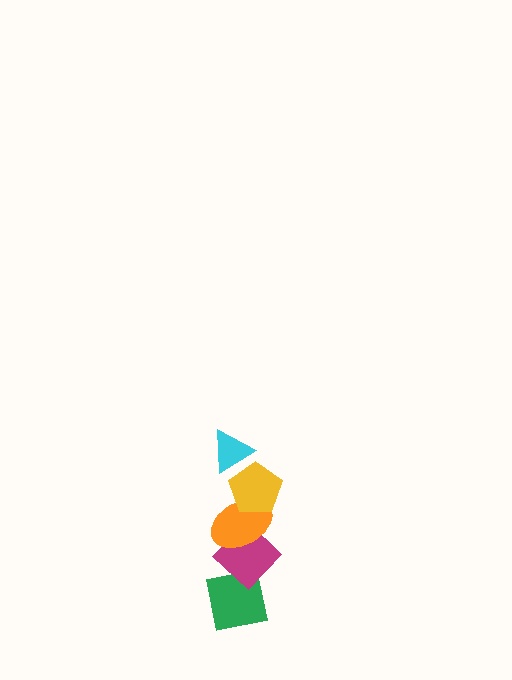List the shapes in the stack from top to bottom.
From top to bottom: the cyan triangle, the yellow pentagon, the orange ellipse, the magenta diamond, the green square.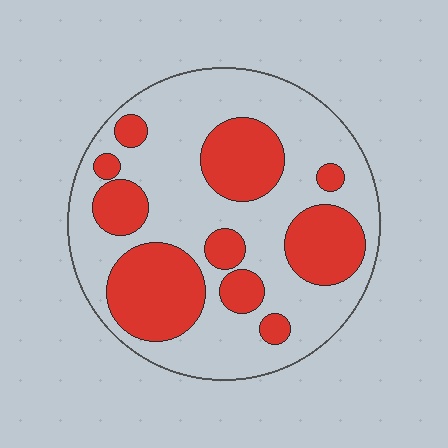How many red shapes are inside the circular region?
10.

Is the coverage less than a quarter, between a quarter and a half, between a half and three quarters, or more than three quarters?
Between a quarter and a half.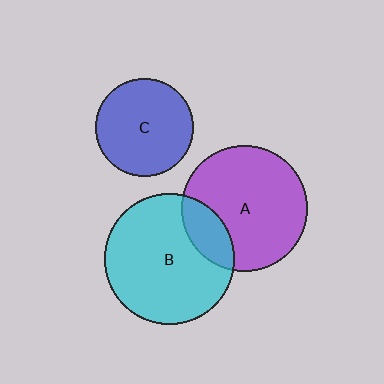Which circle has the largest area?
Circle B (cyan).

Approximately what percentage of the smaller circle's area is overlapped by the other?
Approximately 20%.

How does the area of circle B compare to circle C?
Approximately 1.8 times.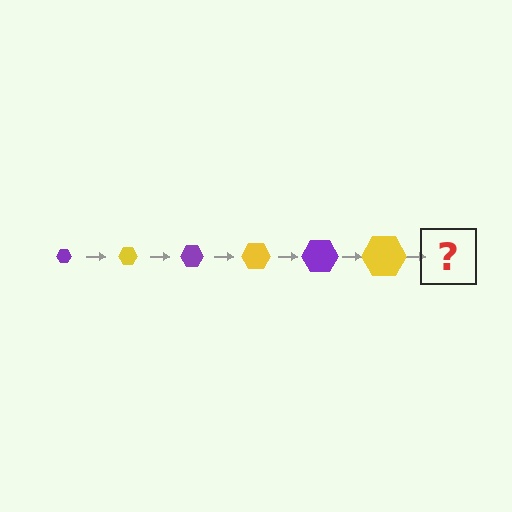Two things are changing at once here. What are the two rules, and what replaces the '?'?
The two rules are that the hexagon grows larger each step and the color cycles through purple and yellow. The '?' should be a purple hexagon, larger than the previous one.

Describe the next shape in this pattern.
It should be a purple hexagon, larger than the previous one.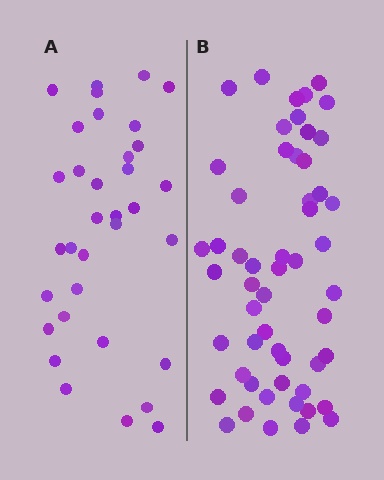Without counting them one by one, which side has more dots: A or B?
Region B (the right region) has more dots.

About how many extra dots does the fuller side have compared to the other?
Region B has approximately 20 more dots than region A.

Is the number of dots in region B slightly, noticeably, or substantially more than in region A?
Region B has substantially more. The ratio is roughly 1.6 to 1.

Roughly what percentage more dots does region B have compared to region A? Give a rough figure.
About 60% more.